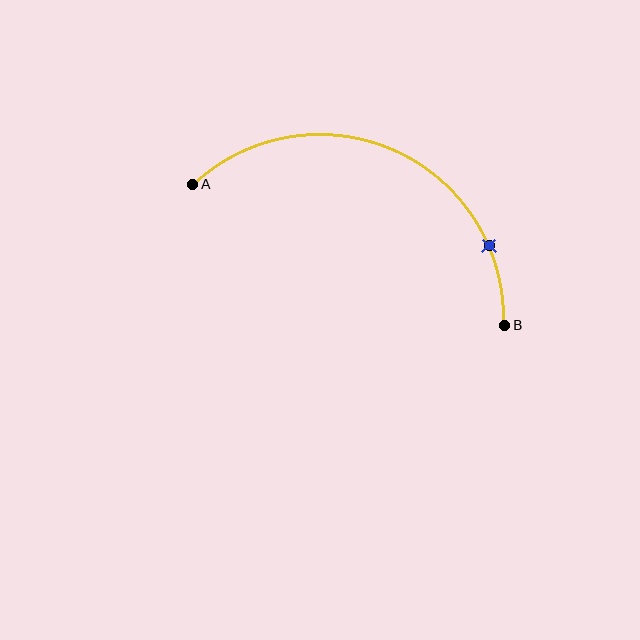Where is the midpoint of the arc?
The arc midpoint is the point on the curve farthest from the straight line joining A and B. It sits above that line.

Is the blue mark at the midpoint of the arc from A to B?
No. The blue mark lies on the arc but is closer to endpoint B. The arc midpoint would be at the point on the curve equidistant along the arc from both A and B.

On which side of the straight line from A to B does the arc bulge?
The arc bulges above the straight line connecting A and B.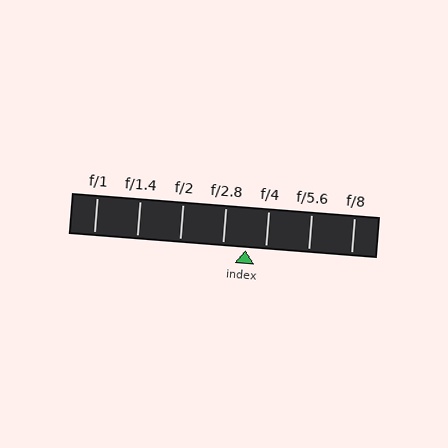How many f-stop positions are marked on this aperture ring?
There are 7 f-stop positions marked.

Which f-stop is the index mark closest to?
The index mark is closest to f/4.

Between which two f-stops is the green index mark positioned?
The index mark is between f/2.8 and f/4.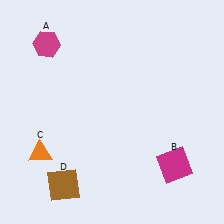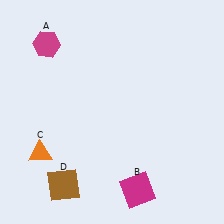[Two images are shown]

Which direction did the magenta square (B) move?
The magenta square (B) moved left.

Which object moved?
The magenta square (B) moved left.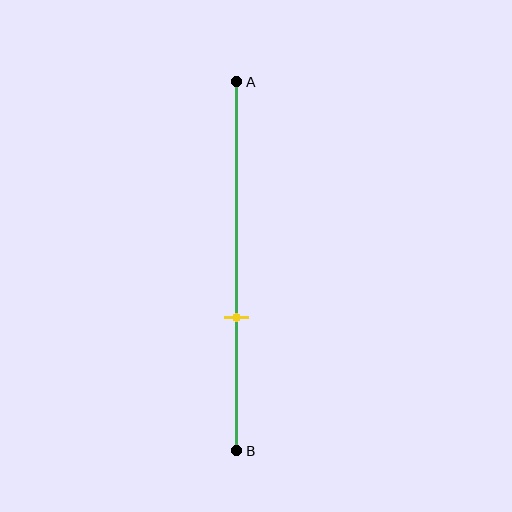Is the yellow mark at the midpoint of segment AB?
No, the mark is at about 65% from A, not at the 50% midpoint.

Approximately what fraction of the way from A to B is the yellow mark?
The yellow mark is approximately 65% of the way from A to B.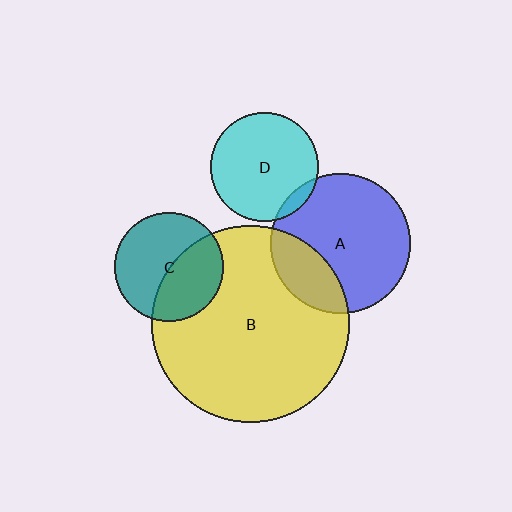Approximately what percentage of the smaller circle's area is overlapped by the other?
Approximately 45%.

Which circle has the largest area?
Circle B (yellow).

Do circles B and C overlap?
Yes.